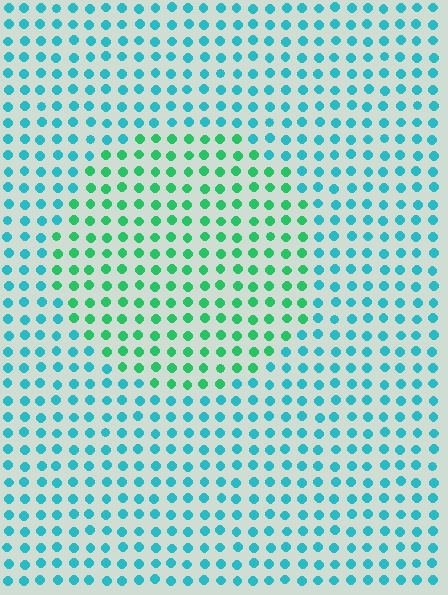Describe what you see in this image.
The image is filled with small cyan elements in a uniform arrangement. A circle-shaped region is visible where the elements are tinted to a slightly different hue, forming a subtle color boundary.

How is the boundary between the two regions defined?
The boundary is defined purely by a slight shift in hue (about 40 degrees). Spacing, size, and orientation are identical on both sides.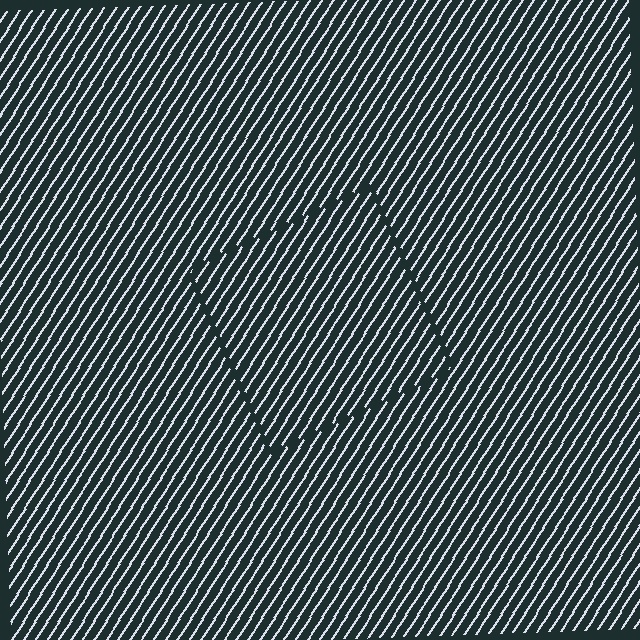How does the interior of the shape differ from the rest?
The interior of the shape contains the same grating, shifted by half a period — the contour is defined by the phase discontinuity where line-ends from the inner and outer gratings abut.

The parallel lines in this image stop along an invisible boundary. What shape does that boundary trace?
An illusory square. The interior of the shape contains the same grating, shifted by half a period — the contour is defined by the phase discontinuity where line-ends from the inner and outer gratings abut.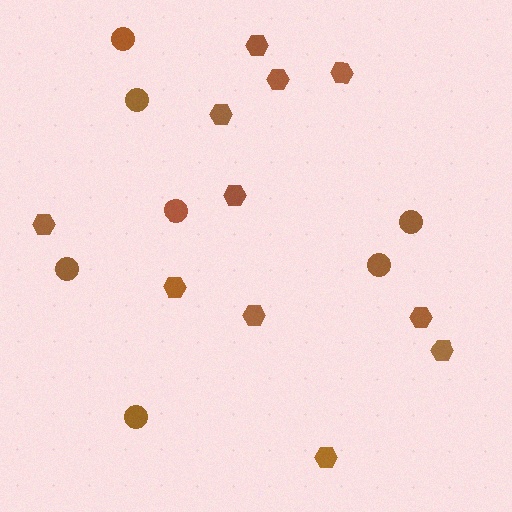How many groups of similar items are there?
There are 2 groups: one group of circles (7) and one group of hexagons (11).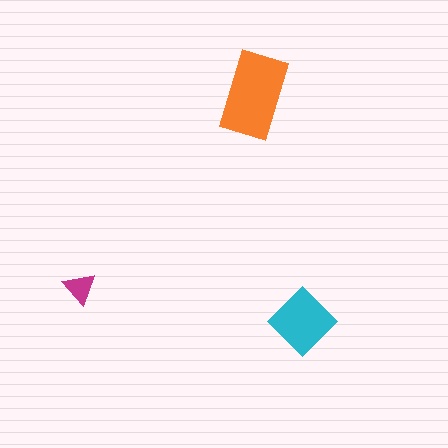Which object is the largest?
The orange rectangle.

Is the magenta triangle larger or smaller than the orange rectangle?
Smaller.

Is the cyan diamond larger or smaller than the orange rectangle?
Smaller.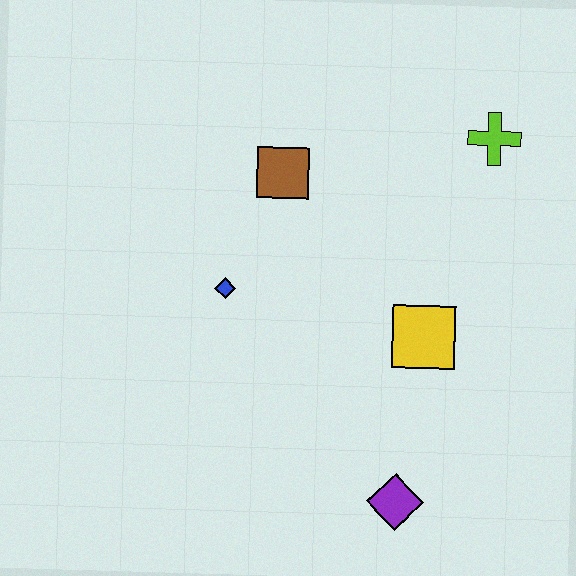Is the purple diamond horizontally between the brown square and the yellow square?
Yes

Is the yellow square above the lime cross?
No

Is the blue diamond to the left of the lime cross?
Yes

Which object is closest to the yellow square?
The purple diamond is closest to the yellow square.